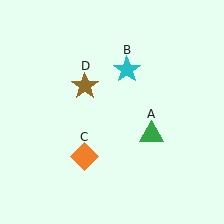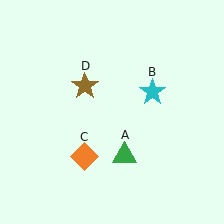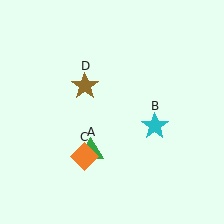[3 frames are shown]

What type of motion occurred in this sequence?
The green triangle (object A), cyan star (object B) rotated clockwise around the center of the scene.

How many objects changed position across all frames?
2 objects changed position: green triangle (object A), cyan star (object B).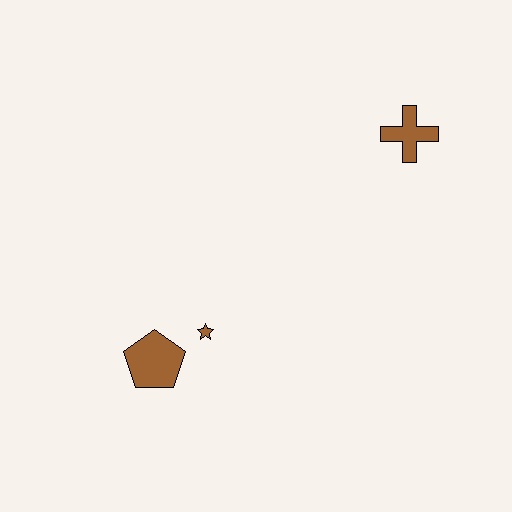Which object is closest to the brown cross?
The brown star is closest to the brown cross.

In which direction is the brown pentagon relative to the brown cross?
The brown pentagon is to the left of the brown cross.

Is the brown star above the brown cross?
No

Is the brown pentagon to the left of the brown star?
Yes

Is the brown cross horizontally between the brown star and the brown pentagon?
No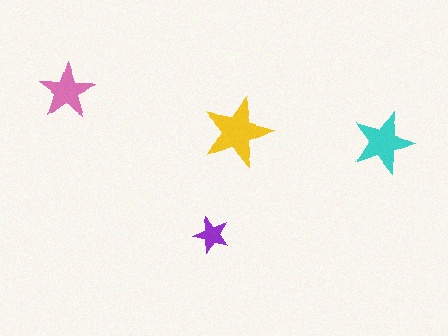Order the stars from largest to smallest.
the yellow one, the cyan one, the pink one, the purple one.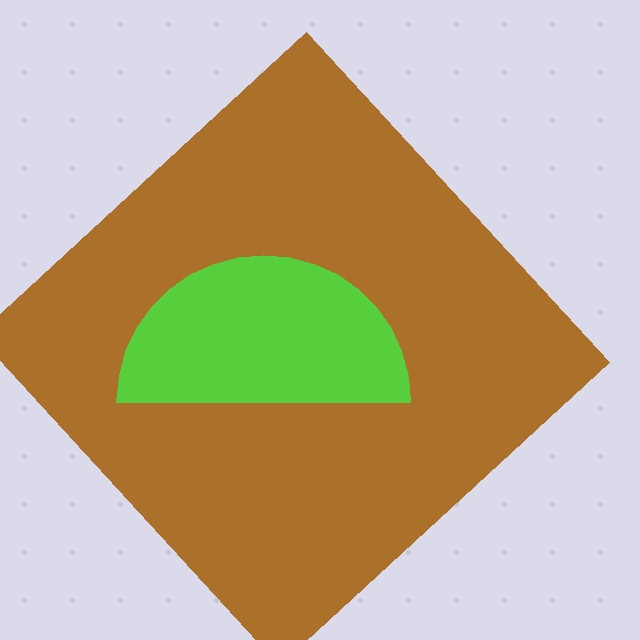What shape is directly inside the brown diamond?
The lime semicircle.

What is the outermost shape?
The brown diamond.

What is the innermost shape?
The lime semicircle.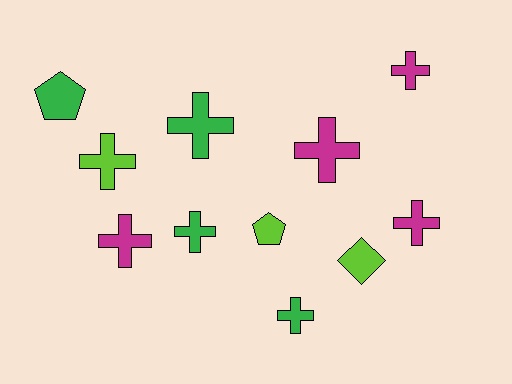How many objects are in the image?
There are 11 objects.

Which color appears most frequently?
Green, with 4 objects.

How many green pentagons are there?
There is 1 green pentagon.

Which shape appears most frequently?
Cross, with 8 objects.